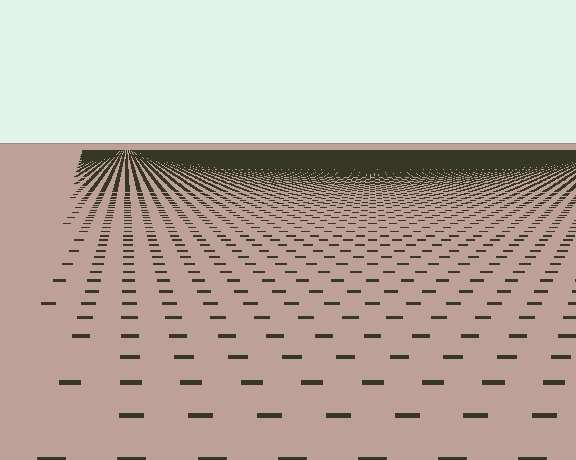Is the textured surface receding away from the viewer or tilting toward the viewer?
The surface is receding away from the viewer. Texture elements get smaller and denser toward the top.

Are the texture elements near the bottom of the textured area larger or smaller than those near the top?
Larger. Near the bottom, elements are closer to the viewer and appear at a bigger on-screen size.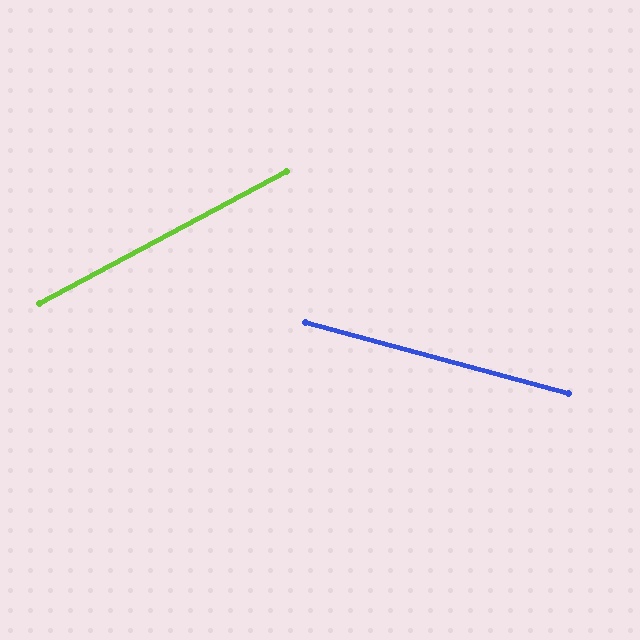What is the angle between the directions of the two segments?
Approximately 43 degrees.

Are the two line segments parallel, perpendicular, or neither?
Neither parallel nor perpendicular — they differ by about 43°.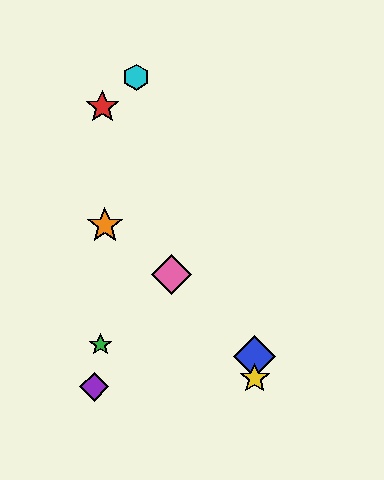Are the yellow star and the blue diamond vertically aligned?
Yes, both are at x≈255.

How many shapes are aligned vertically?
2 shapes (the blue diamond, the yellow star) are aligned vertically.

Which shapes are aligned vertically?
The blue diamond, the yellow star are aligned vertically.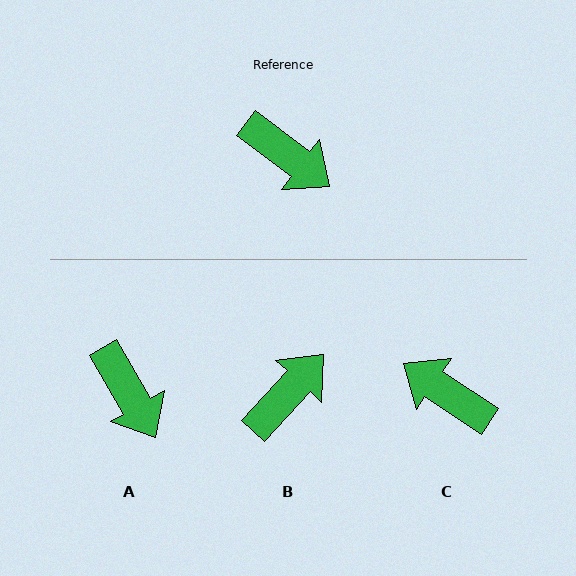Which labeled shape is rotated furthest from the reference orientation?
C, about 177 degrees away.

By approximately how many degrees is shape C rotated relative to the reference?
Approximately 177 degrees clockwise.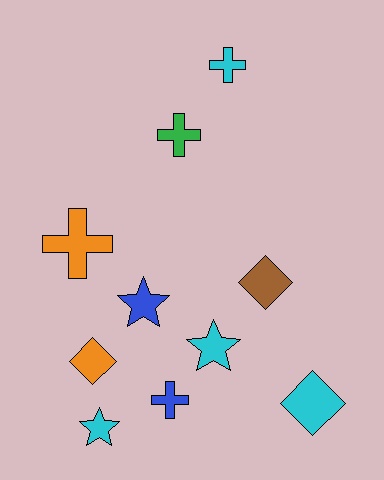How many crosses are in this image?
There are 4 crosses.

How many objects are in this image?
There are 10 objects.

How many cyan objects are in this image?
There are 4 cyan objects.